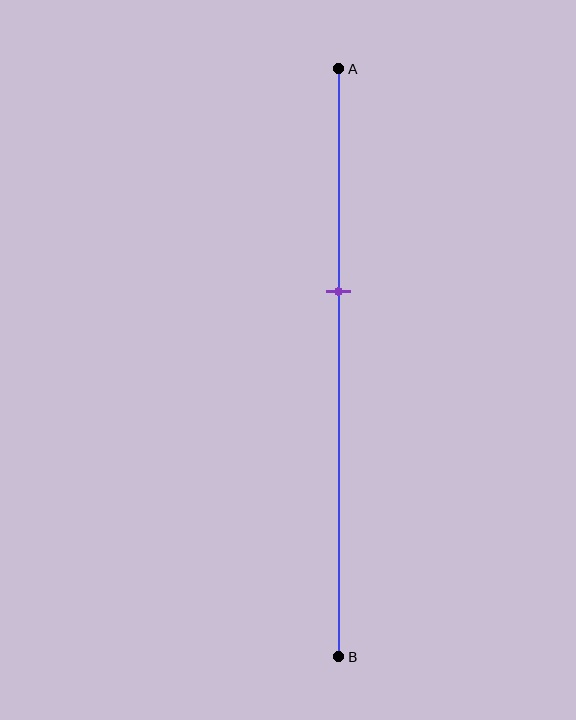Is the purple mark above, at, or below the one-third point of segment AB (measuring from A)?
The purple mark is below the one-third point of segment AB.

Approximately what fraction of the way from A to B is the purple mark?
The purple mark is approximately 40% of the way from A to B.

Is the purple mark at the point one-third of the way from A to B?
No, the mark is at about 40% from A, not at the 33% one-third point.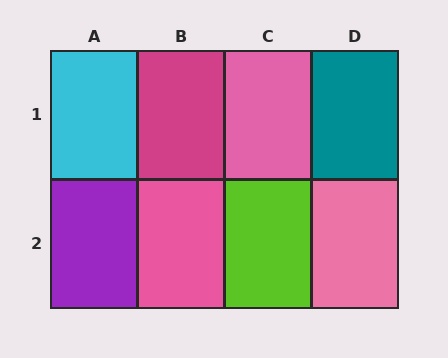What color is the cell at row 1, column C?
Pink.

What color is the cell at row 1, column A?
Cyan.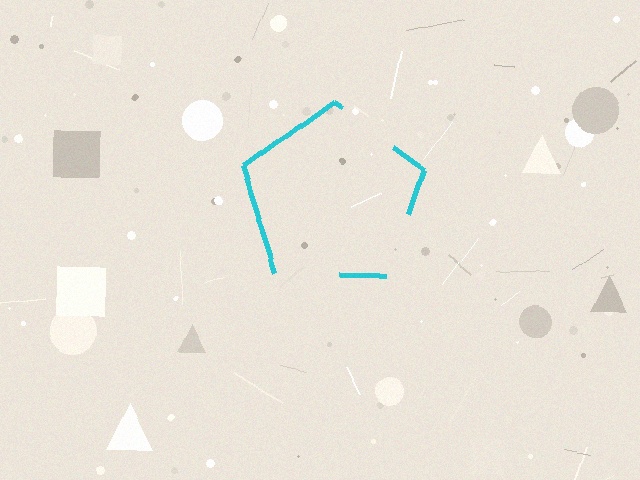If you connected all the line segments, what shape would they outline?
They would outline a pentagon.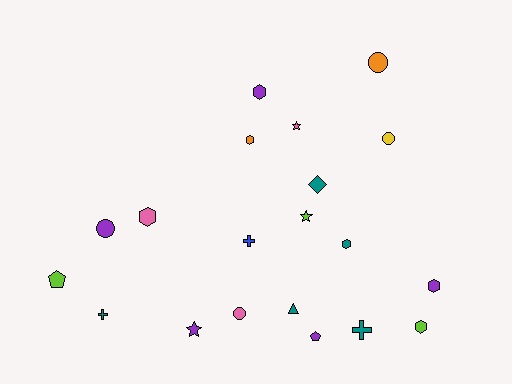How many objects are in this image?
There are 20 objects.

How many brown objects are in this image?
There are no brown objects.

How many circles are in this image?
There are 4 circles.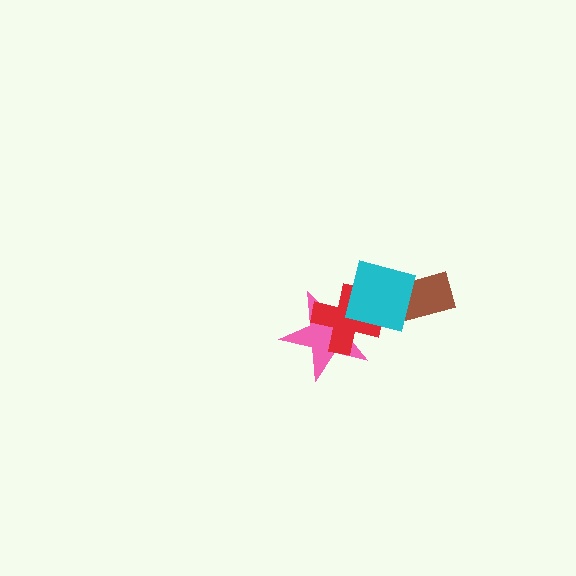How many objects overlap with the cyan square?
3 objects overlap with the cyan square.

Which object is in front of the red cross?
The cyan square is in front of the red cross.